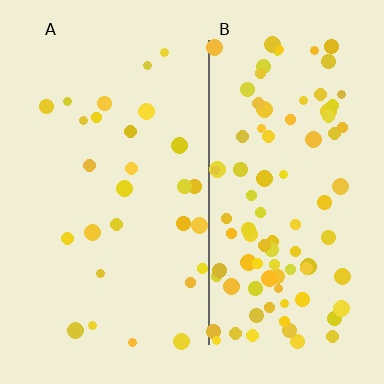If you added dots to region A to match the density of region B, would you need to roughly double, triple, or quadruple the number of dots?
Approximately triple.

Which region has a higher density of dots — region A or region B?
B (the right).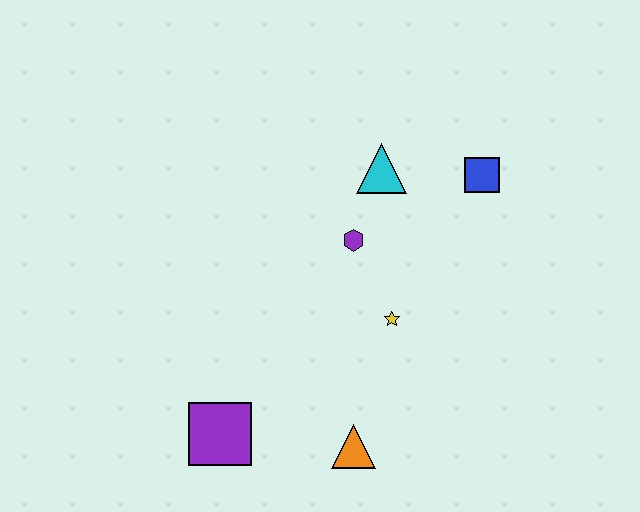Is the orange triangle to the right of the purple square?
Yes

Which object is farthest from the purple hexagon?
The purple square is farthest from the purple hexagon.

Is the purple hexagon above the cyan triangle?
No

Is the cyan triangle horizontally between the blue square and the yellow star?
No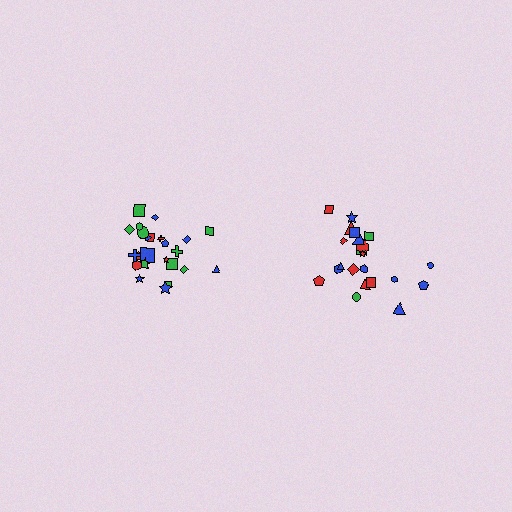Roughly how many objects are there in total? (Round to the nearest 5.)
Roughly 45 objects in total.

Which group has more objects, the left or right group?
The left group.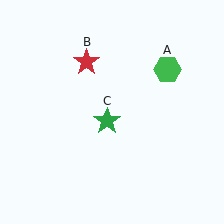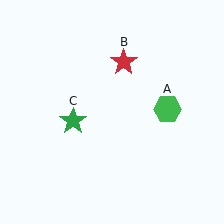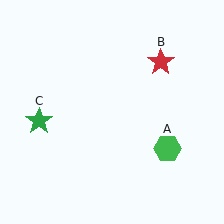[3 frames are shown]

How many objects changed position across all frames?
3 objects changed position: green hexagon (object A), red star (object B), green star (object C).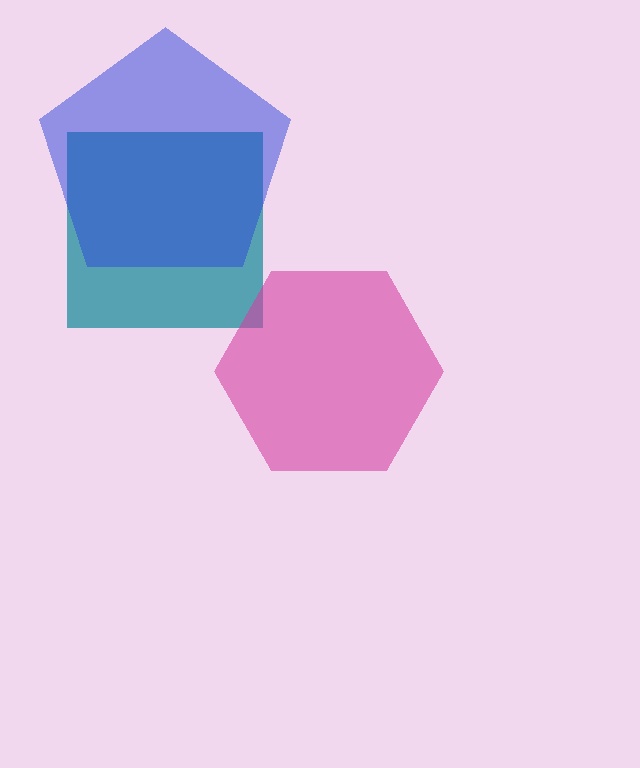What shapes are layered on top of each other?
The layered shapes are: a teal square, a magenta hexagon, a blue pentagon.